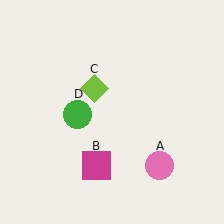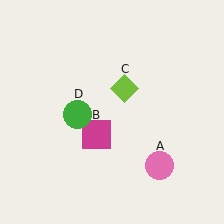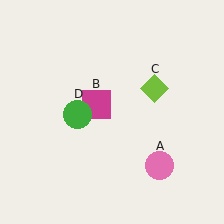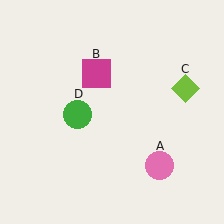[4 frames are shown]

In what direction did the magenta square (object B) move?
The magenta square (object B) moved up.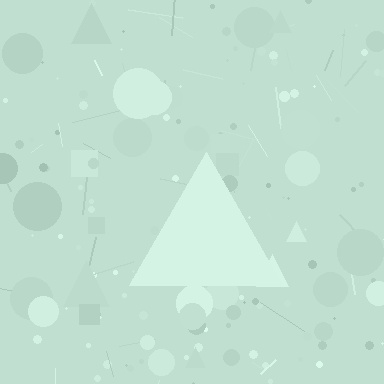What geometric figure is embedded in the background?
A triangle is embedded in the background.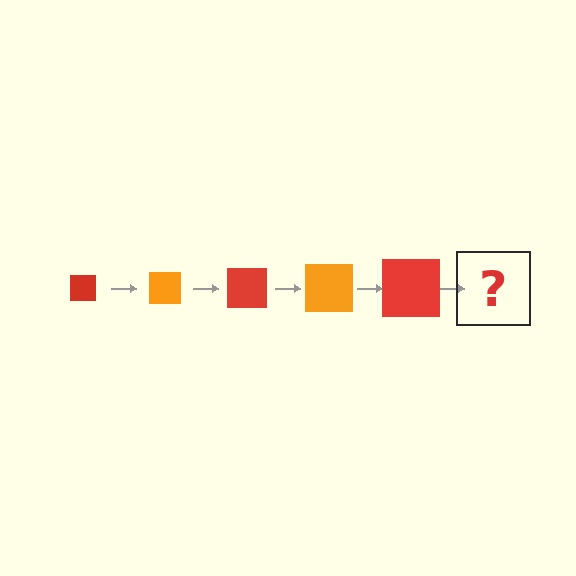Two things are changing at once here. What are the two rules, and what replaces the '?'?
The two rules are that the square grows larger each step and the color cycles through red and orange. The '?' should be an orange square, larger than the previous one.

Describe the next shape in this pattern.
It should be an orange square, larger than the previous one.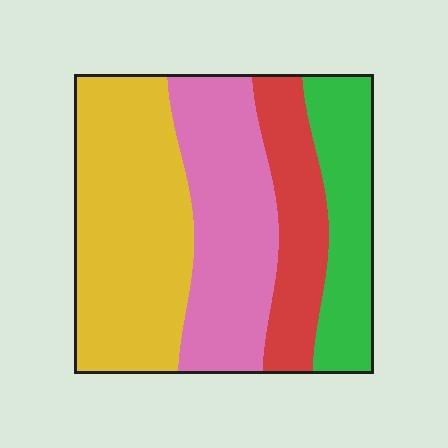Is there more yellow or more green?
Yellow.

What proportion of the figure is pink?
Pink takes up about one quarter (1/4) of the figure.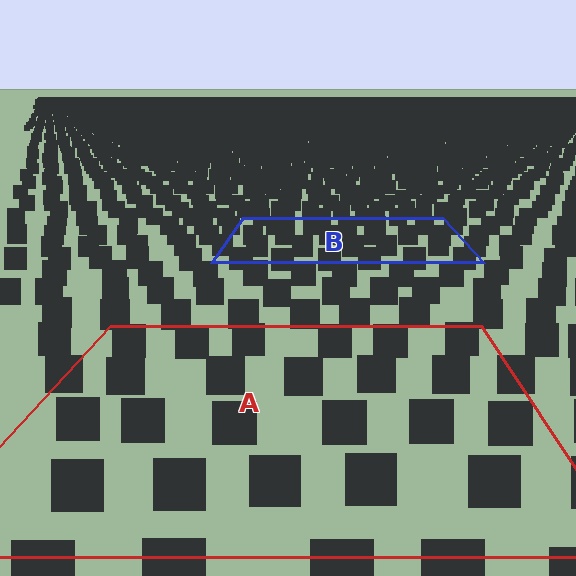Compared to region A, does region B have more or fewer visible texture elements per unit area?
Region B has more texture elements per unit area — they are packed more densely because it is farther away.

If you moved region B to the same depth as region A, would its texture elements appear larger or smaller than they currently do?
They would appear larger. At a closer depth, the same texture elements are projected at a bigger on-screen size.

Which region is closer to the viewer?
Region A is closer. The texture elements there are larger and more spread out.